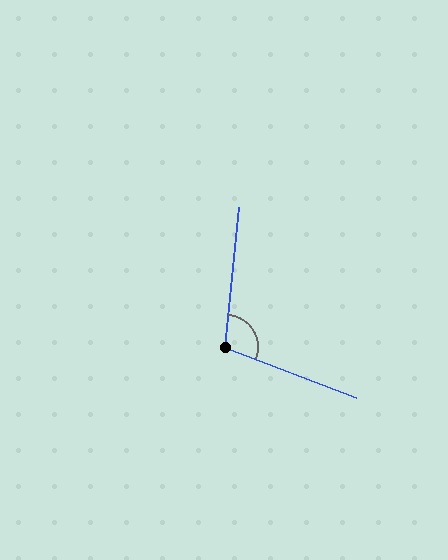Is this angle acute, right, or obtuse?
It is obtuse.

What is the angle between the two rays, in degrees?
Approximately 105 degrees.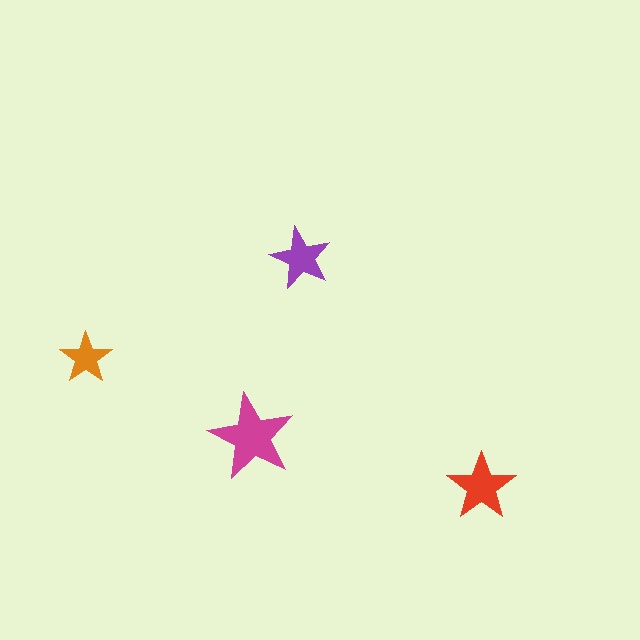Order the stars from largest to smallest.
the magenta one, the red one, the purple one, the orange one.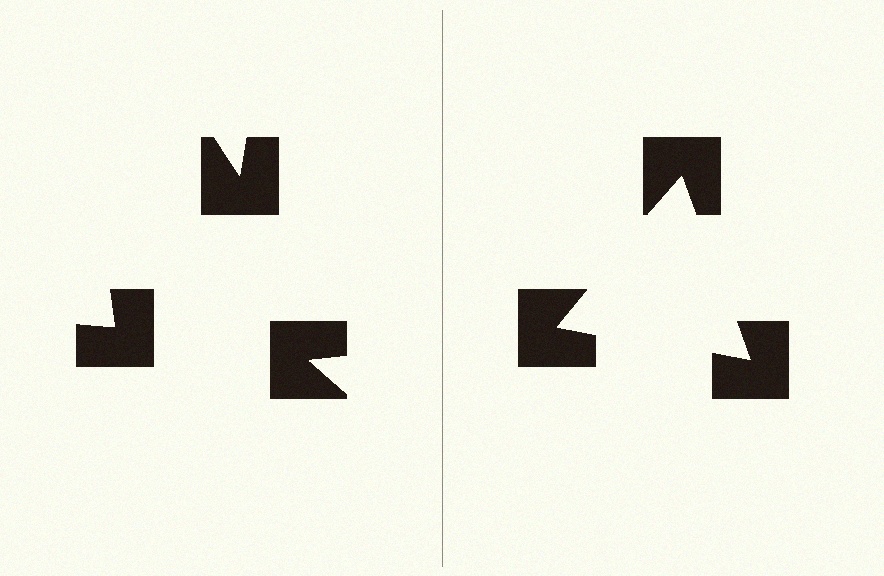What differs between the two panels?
The notched squares are positioned identically on both sides; only the wedge orientations differ. On the right they align to a triangle; on the left they are misaligned.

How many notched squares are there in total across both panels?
6 — 3 on each side.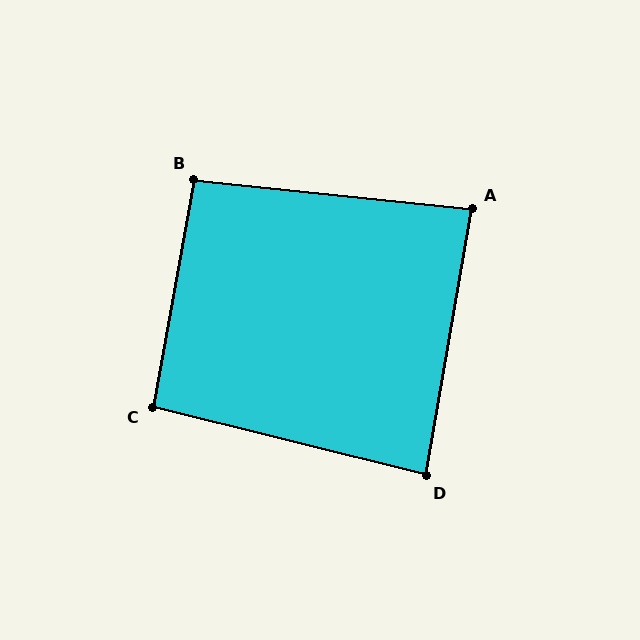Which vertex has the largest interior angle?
B, at approximately 94 degrees.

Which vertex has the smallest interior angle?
D, at approximately 86 degrees.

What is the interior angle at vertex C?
Approximately 94 degrees (approximately right).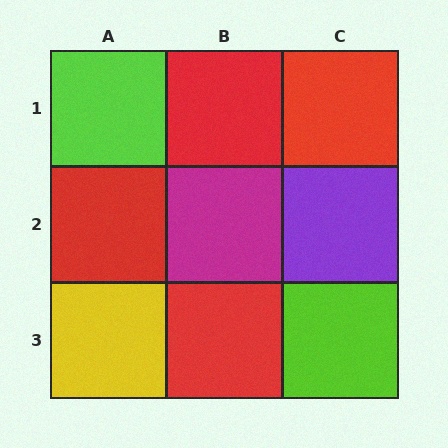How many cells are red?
4 cells are red.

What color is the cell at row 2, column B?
Magenta.